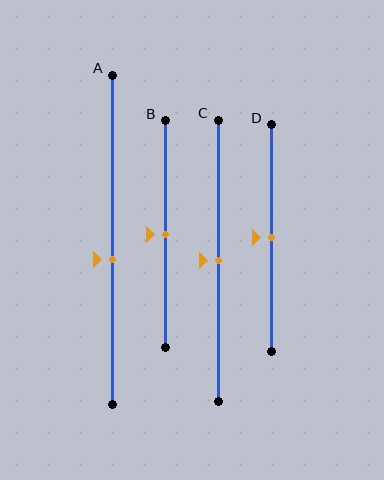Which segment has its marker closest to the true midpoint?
Segment B has its marker closest to the true midpoint.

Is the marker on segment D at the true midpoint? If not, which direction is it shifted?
Yes, the marker on segment D is at the true midpoint.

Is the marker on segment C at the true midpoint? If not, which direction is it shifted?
Yes, the marker on segment C is at the true midpoint.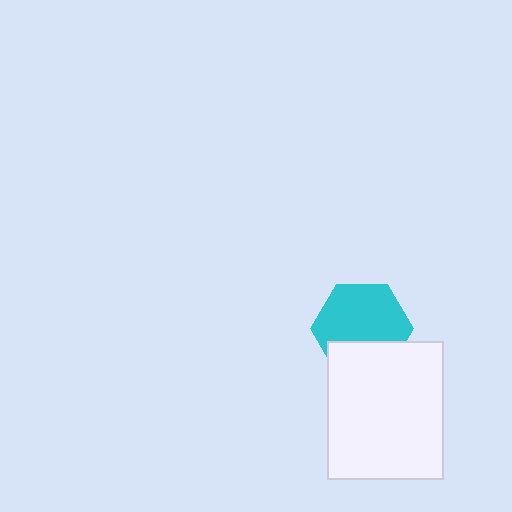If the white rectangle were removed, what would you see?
You would see the complete cyan hexagon.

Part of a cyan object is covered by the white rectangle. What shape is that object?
It is a hexagon.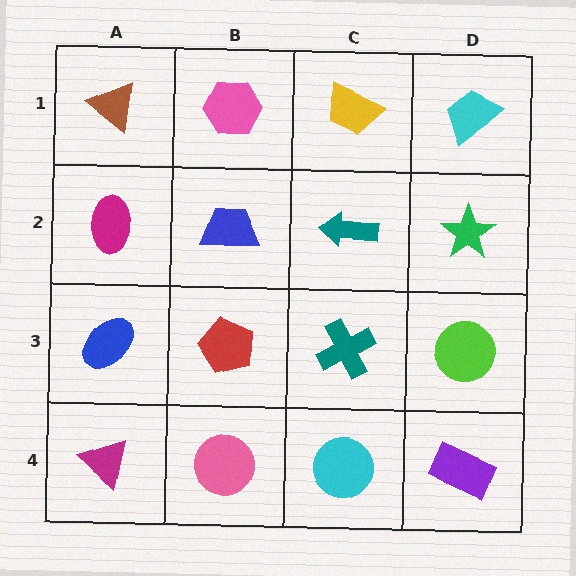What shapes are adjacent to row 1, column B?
A blue trapezoid (row 2, column B), a brown triangle (row 1, column A), a yellow trapezoid (row 1, column C).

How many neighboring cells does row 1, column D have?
2.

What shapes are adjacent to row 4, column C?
A teal cross (row 3, column C), a pink circle (row 4, column B), a purple rectangle (row 4, column D).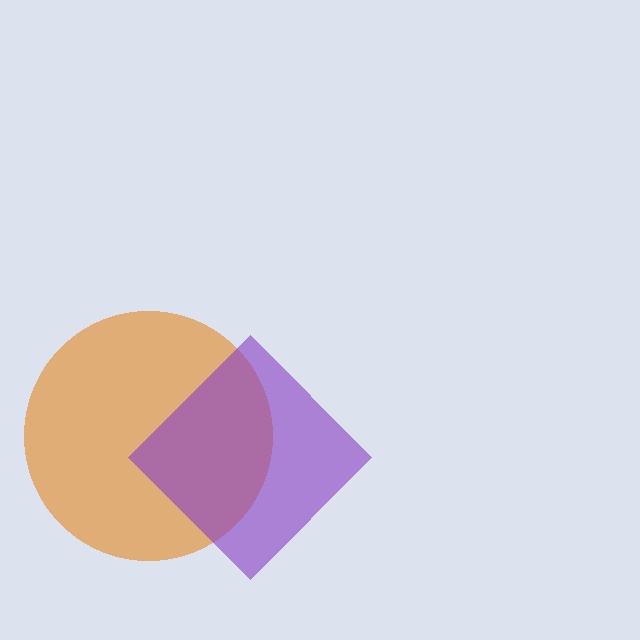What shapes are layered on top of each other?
The layered shapes are: an orange circle, a purple diamond.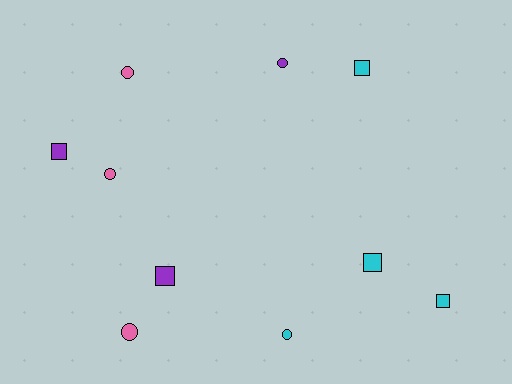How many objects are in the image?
There are 10 objects.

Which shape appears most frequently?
Square, with 5 objects.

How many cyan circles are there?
There is 1 cyan circle.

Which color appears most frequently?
Cyan, with 4 objects.